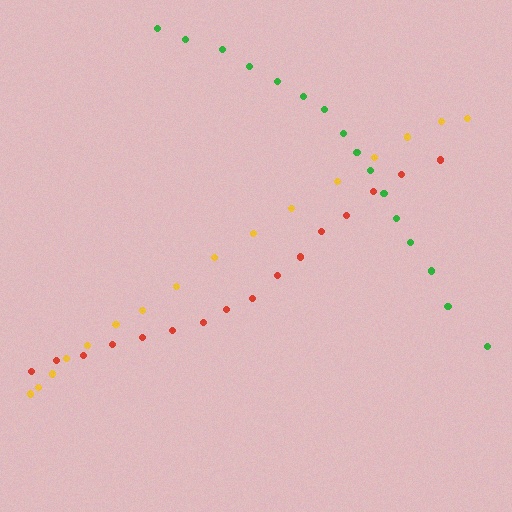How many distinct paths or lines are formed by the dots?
There are 3 distinct paths.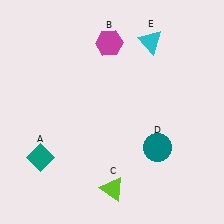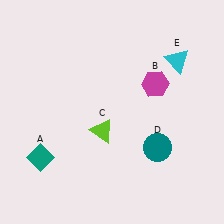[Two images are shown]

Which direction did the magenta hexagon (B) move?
The magenta hexagon (B) moved right.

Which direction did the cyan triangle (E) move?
The cyan triangle (E) moved right.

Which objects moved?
The objects that moved are: the magenta hexagon (B), the lime triangle (C), the cyan triangle (E).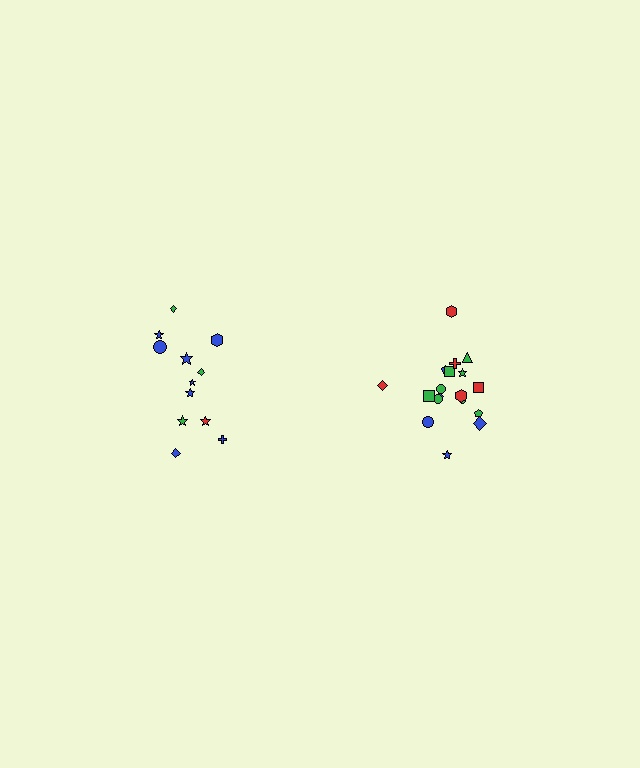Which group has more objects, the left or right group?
The right group.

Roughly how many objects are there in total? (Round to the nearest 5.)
Roughly 30 objects in total.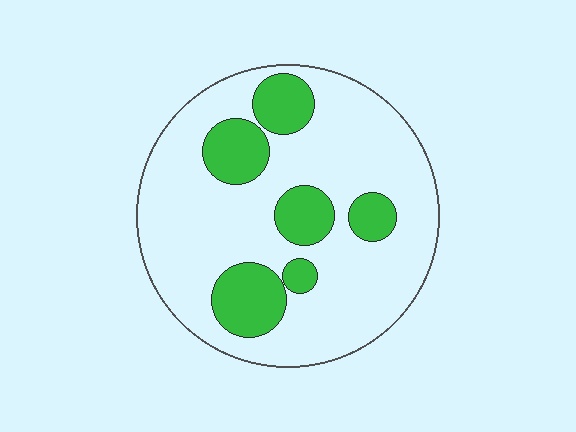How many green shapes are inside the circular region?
6.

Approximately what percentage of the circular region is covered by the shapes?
Approximately 25%.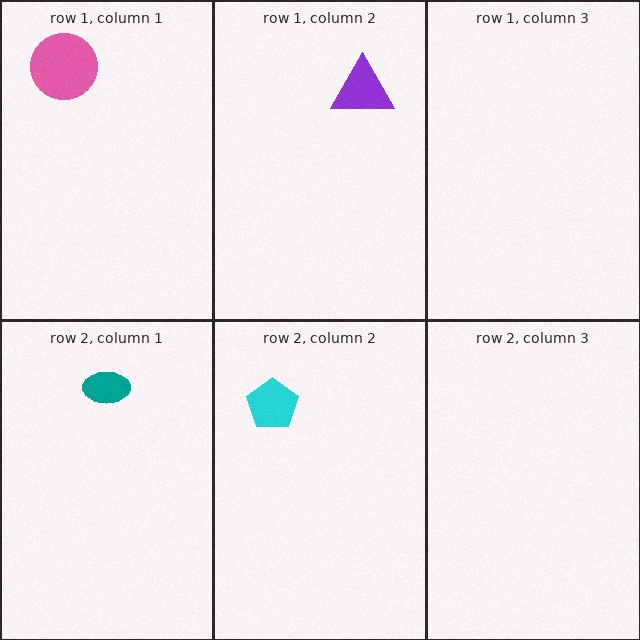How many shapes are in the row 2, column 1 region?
1.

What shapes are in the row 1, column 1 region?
The pink circle.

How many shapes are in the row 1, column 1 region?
1.